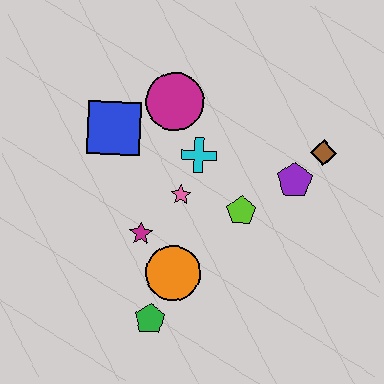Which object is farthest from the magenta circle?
The green pentagon is farthest from the magenta circle.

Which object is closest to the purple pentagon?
The brown diamond is closest to the purple pentagon.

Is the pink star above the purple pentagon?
No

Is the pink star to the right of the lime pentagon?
No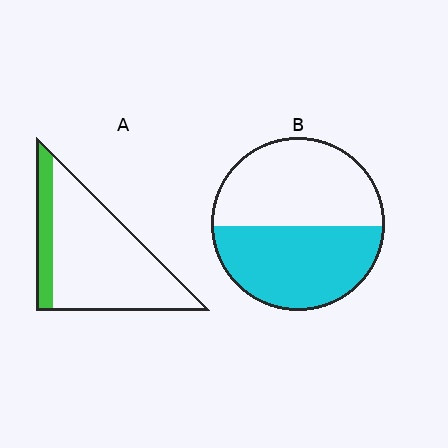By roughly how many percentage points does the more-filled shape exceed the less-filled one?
By roughly 30 percentage points (B over A).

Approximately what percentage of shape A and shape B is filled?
A is approximately 20% and B is approximately 50%.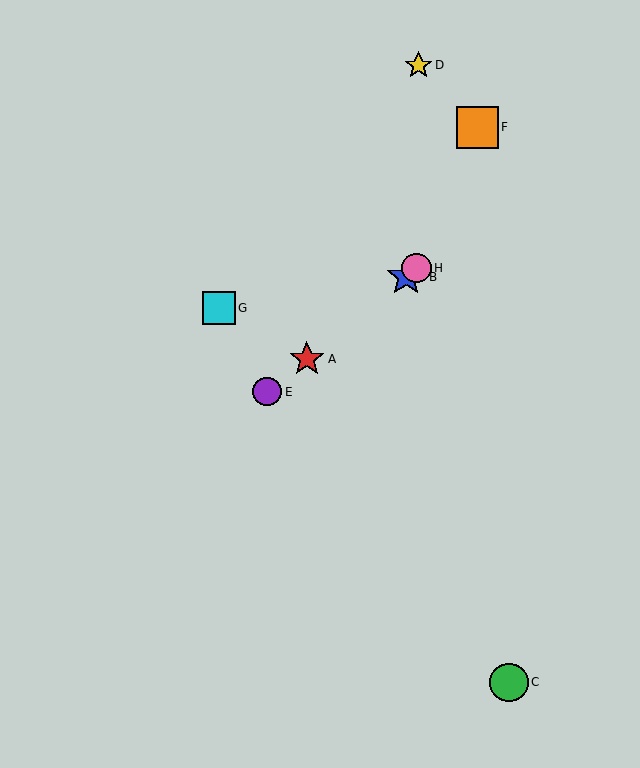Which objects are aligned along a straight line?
Objects A, B, E, H are aligned along a straight line.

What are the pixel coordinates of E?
Object E is at (267, 392).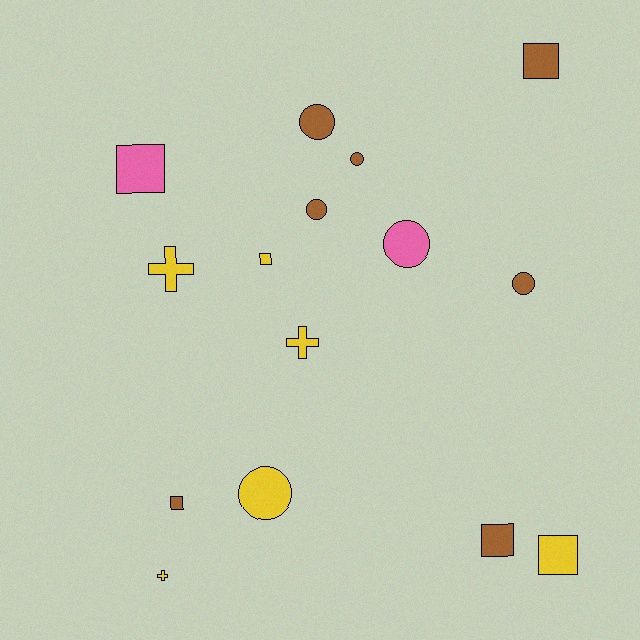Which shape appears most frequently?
Square, with 6 objects.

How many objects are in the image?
There are 15 objects.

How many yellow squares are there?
There are 2 yellow squares.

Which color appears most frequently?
Brown, with 7 objects.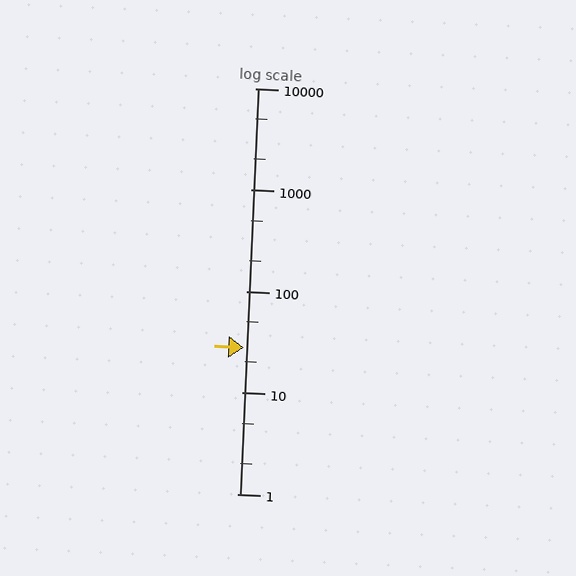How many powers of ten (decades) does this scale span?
The scale spans 4 decades, from 1 to 10000.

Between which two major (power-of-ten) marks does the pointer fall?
The pointer is between 10 and 100.